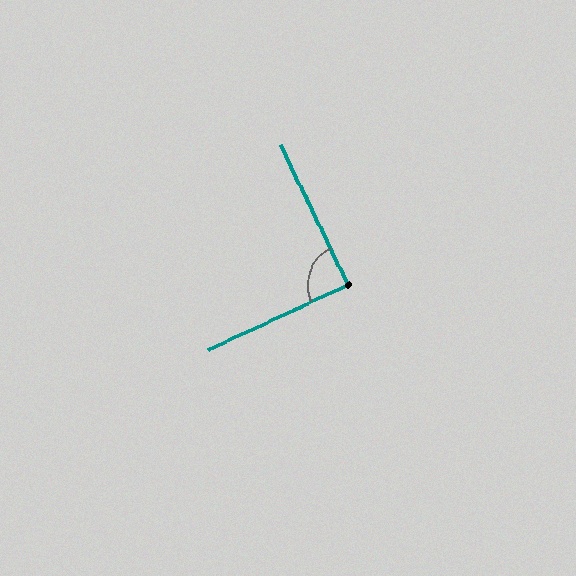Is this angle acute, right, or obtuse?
It is approximately a right angle.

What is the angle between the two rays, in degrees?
Approximately 89 degrees.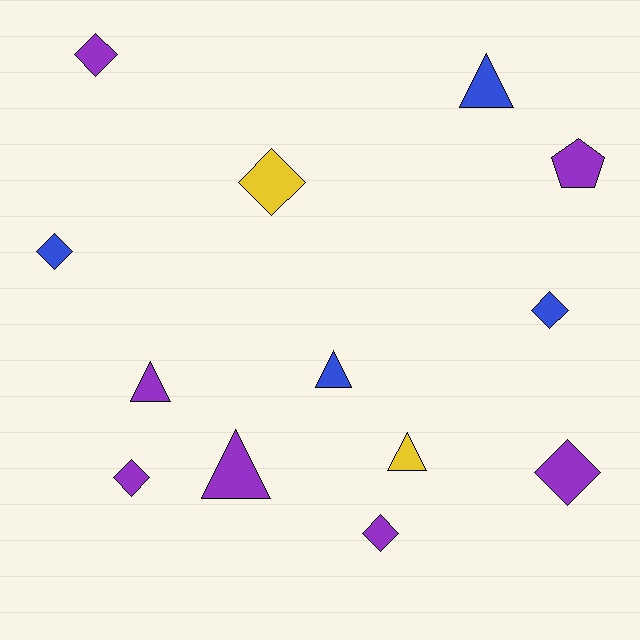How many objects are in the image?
There are 13 objects.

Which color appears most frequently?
Purple, with 7 objects.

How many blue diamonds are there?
There are 2 blue diamonds.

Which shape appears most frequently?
Diamond, with 7 objects.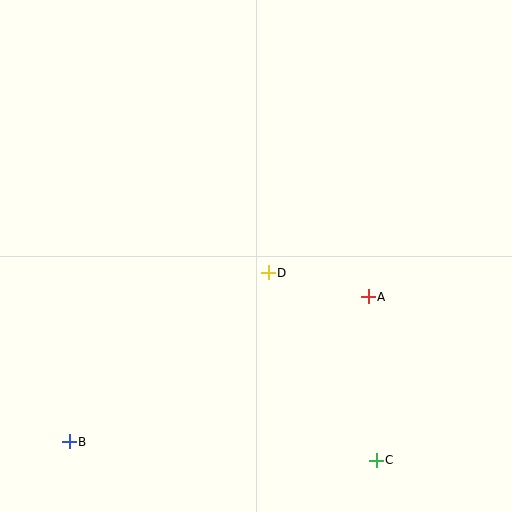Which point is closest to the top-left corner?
Point D is closest to the top-left corner.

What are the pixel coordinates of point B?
Point B is at (69, 442).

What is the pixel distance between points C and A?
The distance between C and A is 163 pixels.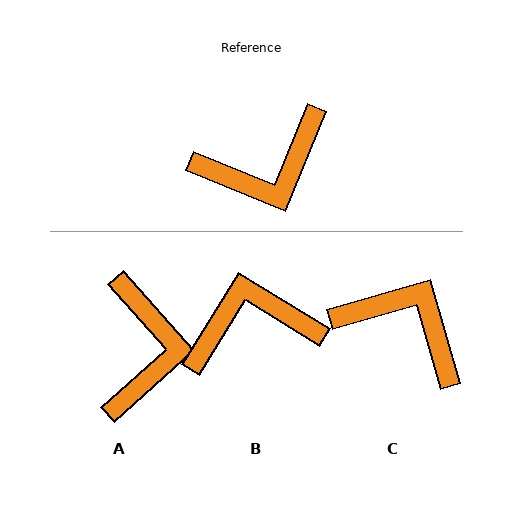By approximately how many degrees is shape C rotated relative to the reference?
Approximately 129 degrees counter-clockwise.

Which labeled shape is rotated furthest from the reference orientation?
B, about 171 degrees away.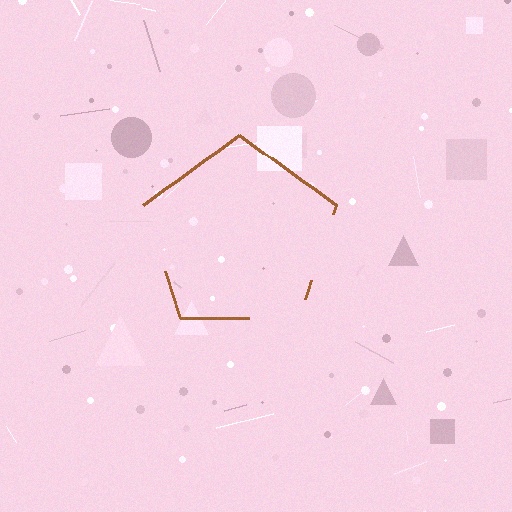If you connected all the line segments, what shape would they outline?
They would outline a pentagon.